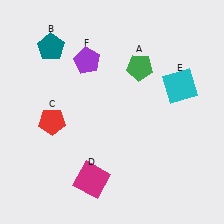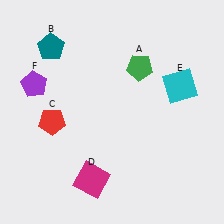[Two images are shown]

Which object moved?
The purple pentagon (F) moved left.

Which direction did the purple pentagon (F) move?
The purple pentagon (F) moved left.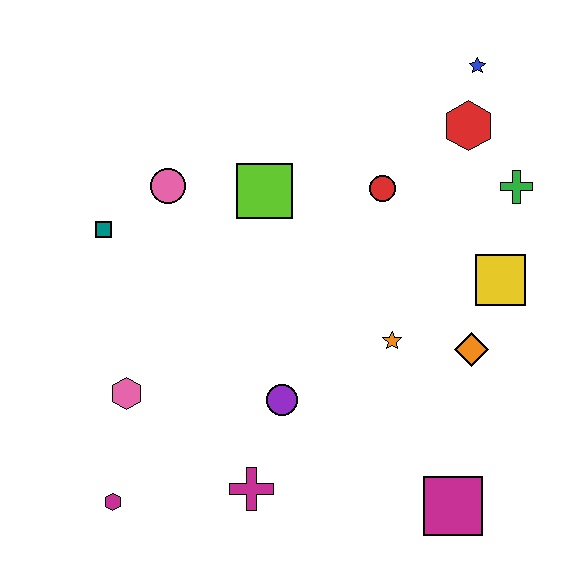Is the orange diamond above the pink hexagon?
Yes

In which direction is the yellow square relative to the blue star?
The yellow square is below the blue star.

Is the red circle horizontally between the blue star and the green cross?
No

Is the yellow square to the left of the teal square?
No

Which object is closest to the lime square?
The pink circle is closest to the lime square.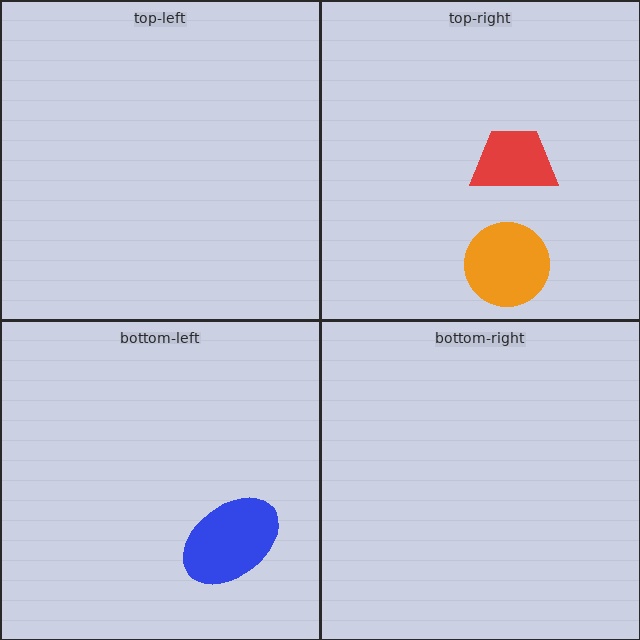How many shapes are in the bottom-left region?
1.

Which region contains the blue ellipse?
The bottom-left region.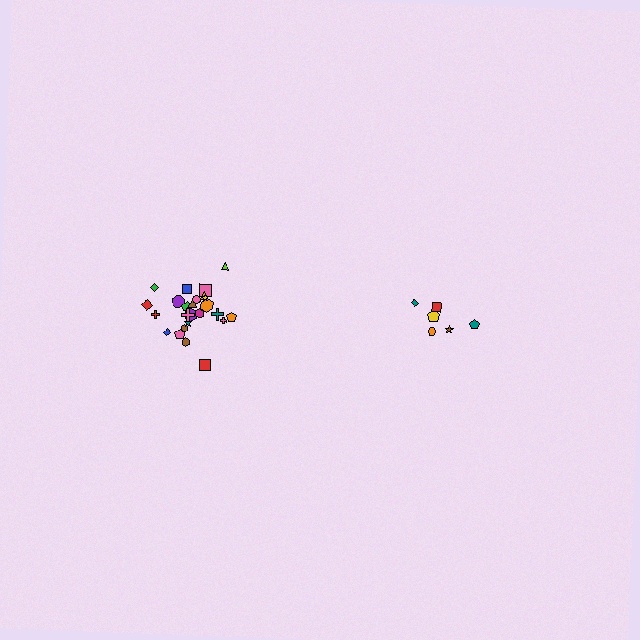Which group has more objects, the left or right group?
The left group.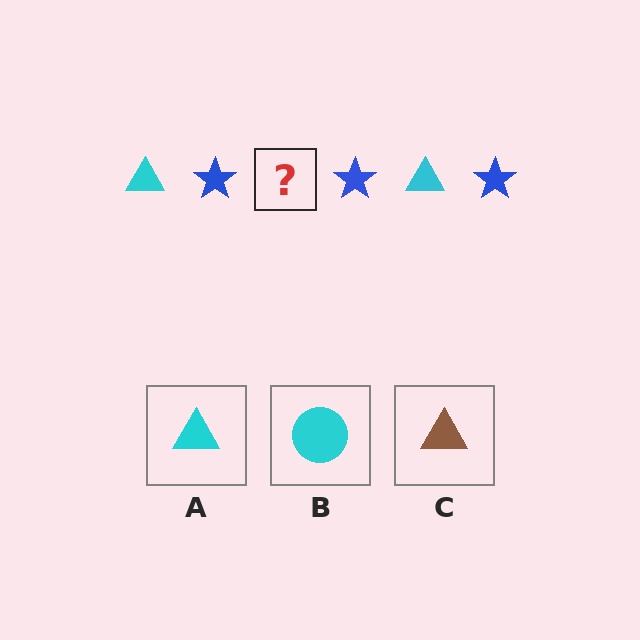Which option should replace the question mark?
Option A.